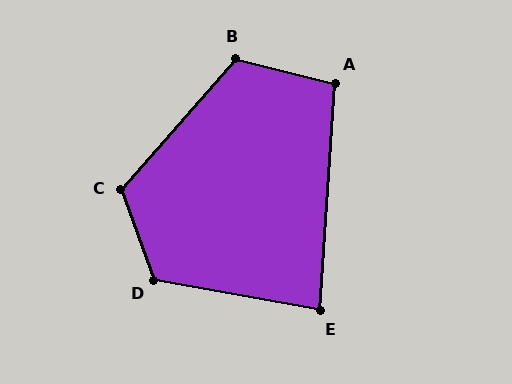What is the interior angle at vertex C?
Approximately 119 degrees (obtuse).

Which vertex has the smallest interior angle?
E, at approximately 83 degrees.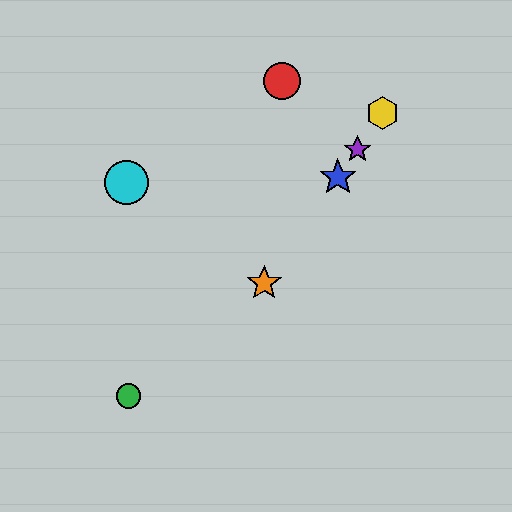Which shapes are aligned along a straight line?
The blue star, the yellow hexagon, the purple star, the orange star are aligned along a straight line.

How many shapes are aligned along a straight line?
4 shapes (the blue star, the yellow hexagon, the purple star, the orange star) are aligned along a straight line.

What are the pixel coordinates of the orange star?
The orange star is at (264, 283).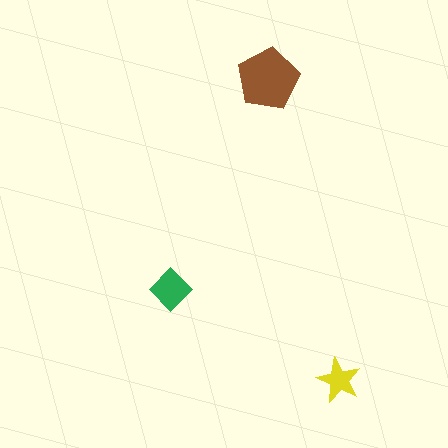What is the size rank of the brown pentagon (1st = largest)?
1st.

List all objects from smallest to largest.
The yellow star, the green diamond, the brown pentagon.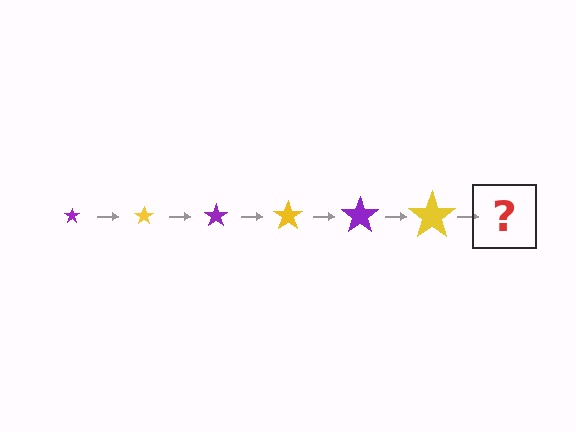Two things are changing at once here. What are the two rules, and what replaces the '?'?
The two rules are that the star grows larger each step and the color cycles through purple and yellow. The '?' should be a purple star, larger than the previous one.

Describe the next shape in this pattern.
It should be a purple star, larger than the previous one.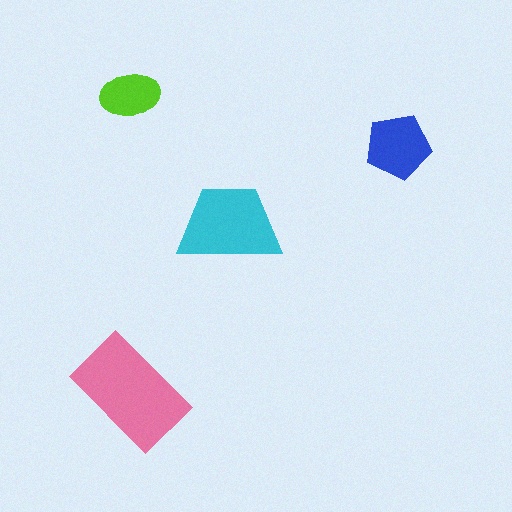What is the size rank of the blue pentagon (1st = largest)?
3rd.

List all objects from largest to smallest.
The pink rectangle, the cyan trapezoid, the blue pentagon, the lime ellipse.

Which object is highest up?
The lime ellipse is topmost.